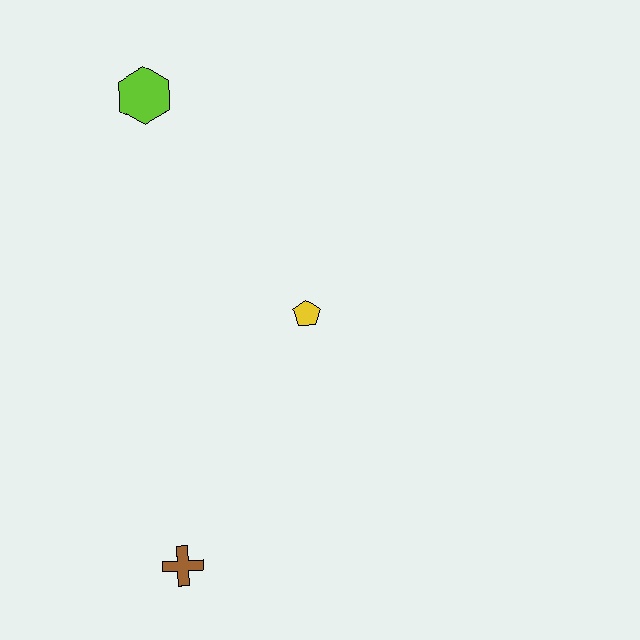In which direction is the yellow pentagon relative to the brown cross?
The yellow pentagon is above the brown cross.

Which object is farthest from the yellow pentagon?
The brown cross is farthest from the yellow pentagon.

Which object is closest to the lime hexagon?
The yellow pentagon is closest to the lime hexagon.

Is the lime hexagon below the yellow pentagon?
No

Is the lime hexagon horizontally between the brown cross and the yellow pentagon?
No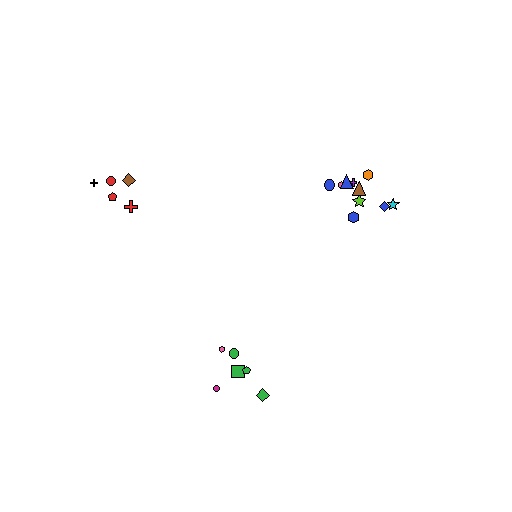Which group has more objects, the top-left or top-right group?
The top-right group.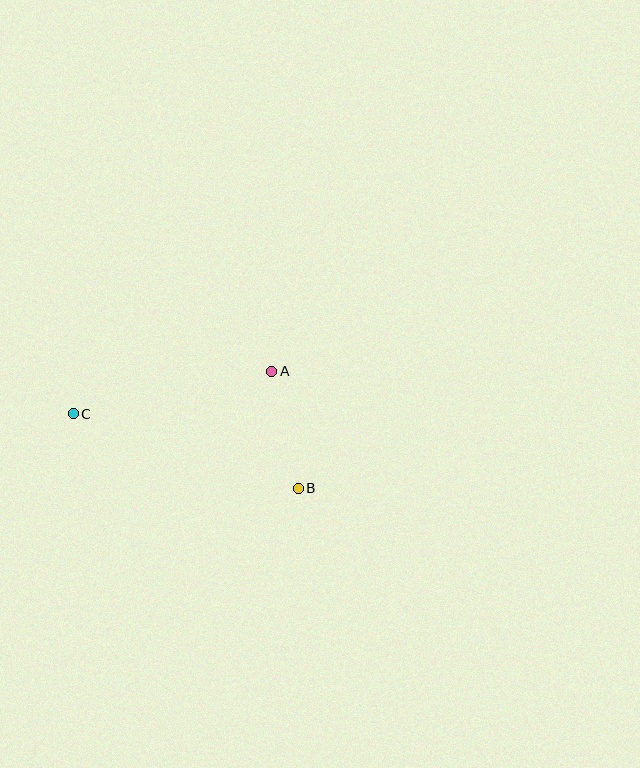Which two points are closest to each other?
Points A and B are closest to each other.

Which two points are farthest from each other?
Points B and C are farthest from each other.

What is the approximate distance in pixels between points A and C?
The distance between A and C is approximately 203 pixels.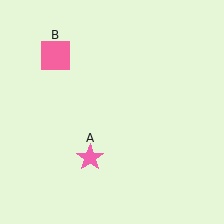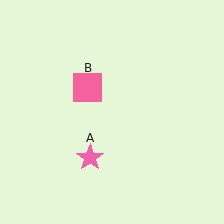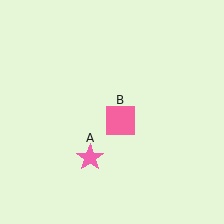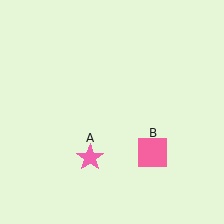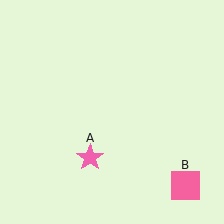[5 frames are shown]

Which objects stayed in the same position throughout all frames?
Pink star (object A) remained stationary.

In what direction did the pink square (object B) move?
The pink square (object B) moved down and to the right.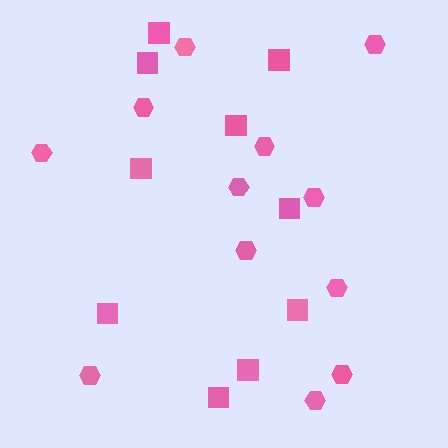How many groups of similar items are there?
There are 2 groups: one group of hexagons (12) and one group of squares (10).